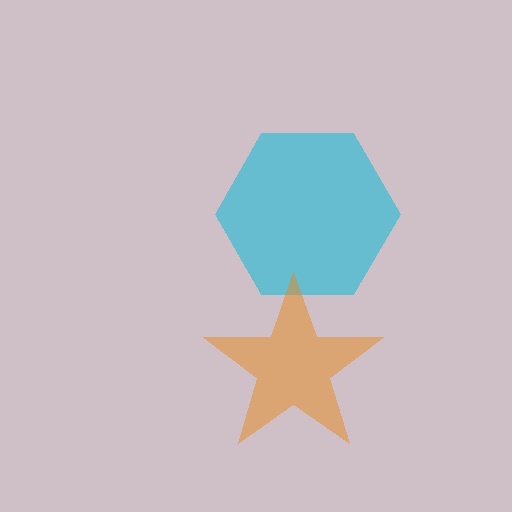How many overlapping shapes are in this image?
There are 2 overlapping shapes in the image.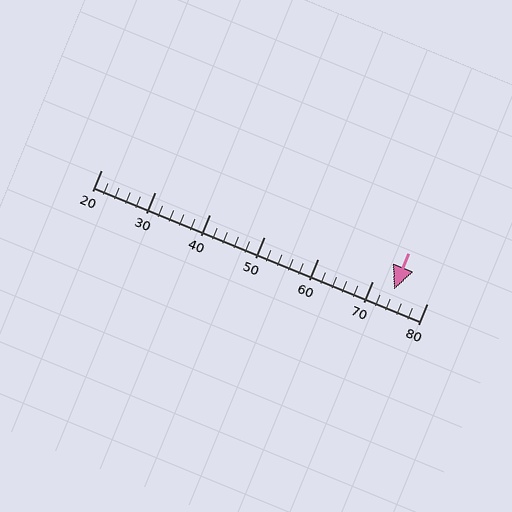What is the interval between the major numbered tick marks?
The major tick marks are spaced 10 units apart.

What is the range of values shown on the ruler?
The ruler shows values from 20 to 80.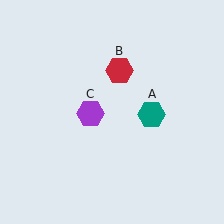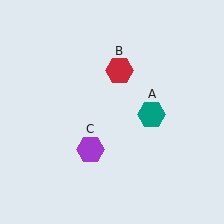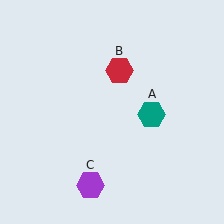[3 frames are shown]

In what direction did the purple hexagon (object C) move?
The purple hexagon (object C) moved down.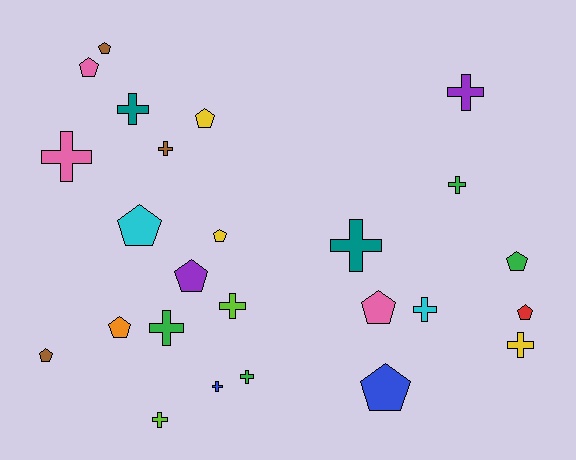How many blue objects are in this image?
There are 2 blue objects.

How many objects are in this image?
There are 25 objects.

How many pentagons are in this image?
There are 12 pentagons.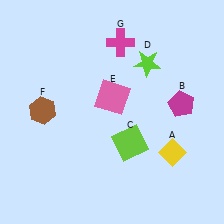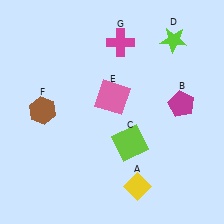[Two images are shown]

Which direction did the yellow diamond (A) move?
The yellow diamond (A) moved left.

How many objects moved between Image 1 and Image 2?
2 objects moved between the two images.